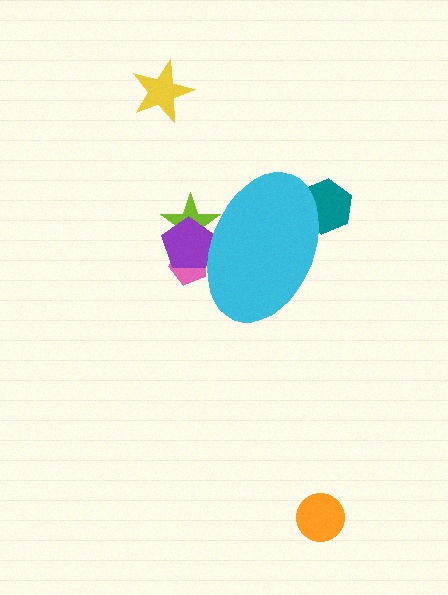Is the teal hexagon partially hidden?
Yes, the teal hexagon is partially hidden behind the cyan ellipse.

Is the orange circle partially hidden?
No, the orange circle is fully visible.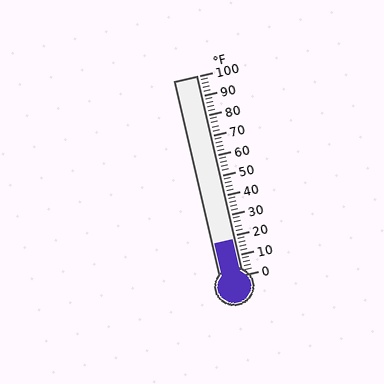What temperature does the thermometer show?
The thermometer shows approximately 18°F.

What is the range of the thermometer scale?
The thermometer scale ranges from 0°F to 100°F.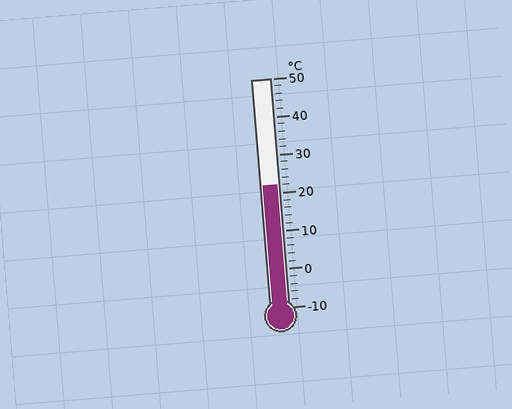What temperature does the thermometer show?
The thermometer shows approximately 22°C.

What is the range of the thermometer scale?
The thermometer scale ranges from -10°C to 50°C.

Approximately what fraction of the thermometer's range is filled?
The thermometer is filled to approximately 55% of its range.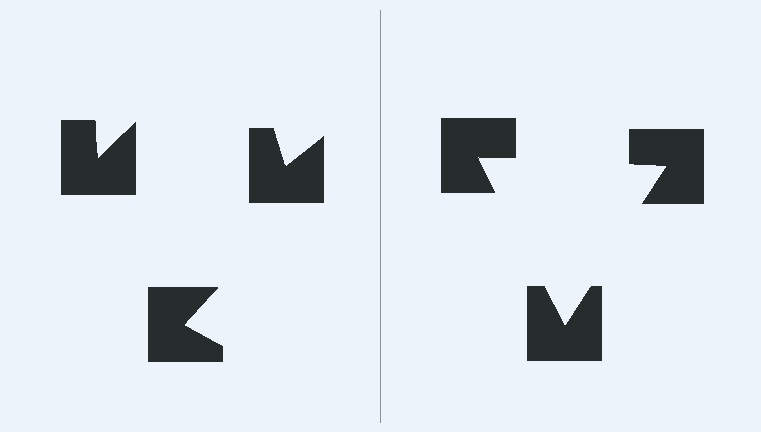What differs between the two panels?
The notched squares are positioned identically on both sides; only the wedge orientations differ. On the right they align to a triangle; on the left they are misaligned.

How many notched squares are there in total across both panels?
6 — 3 on each side.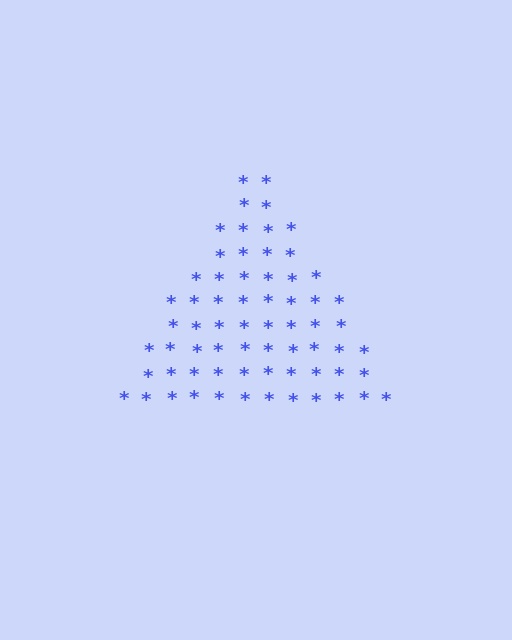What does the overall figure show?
The overall figure shows a triangle.